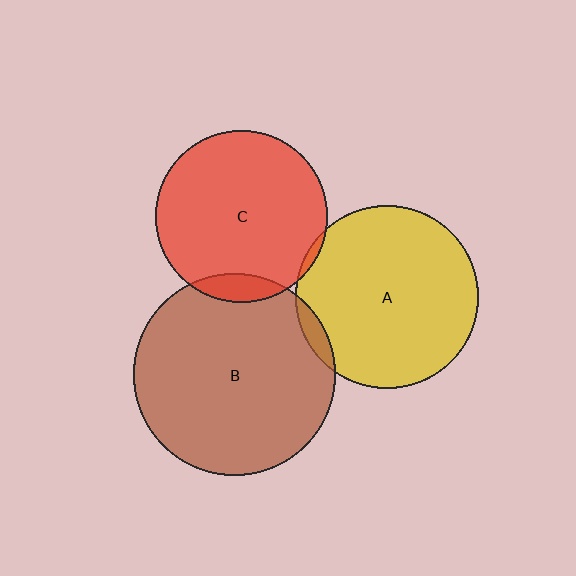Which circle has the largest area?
Circle B (brown).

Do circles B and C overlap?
Yes.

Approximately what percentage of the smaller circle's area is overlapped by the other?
Approximately 10%.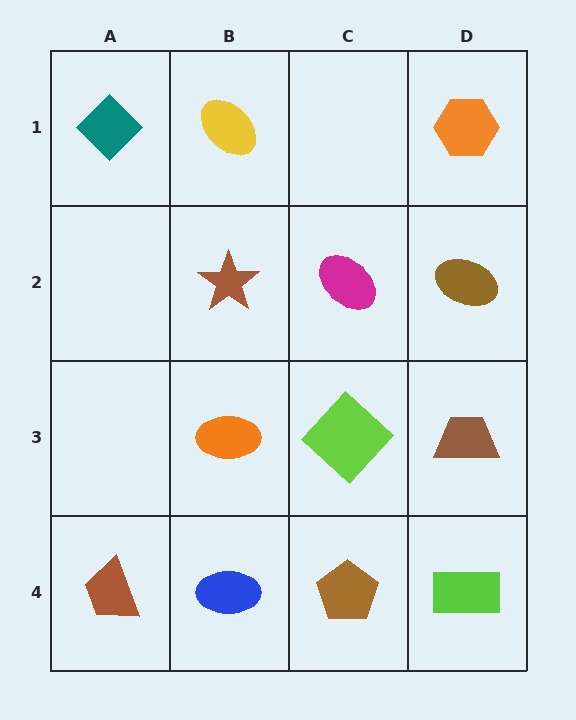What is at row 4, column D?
A lime rectangle.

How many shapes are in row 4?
4 shapes.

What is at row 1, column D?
An orange hexagon.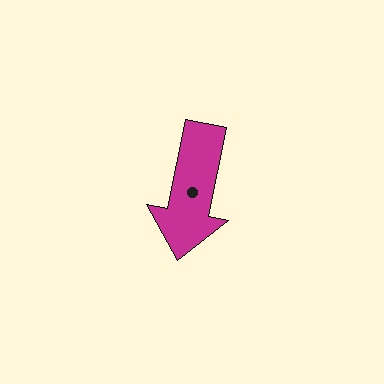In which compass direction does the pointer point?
South.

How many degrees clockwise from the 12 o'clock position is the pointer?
Approximately 192 degrees.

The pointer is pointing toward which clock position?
Roughly 6 o'clock.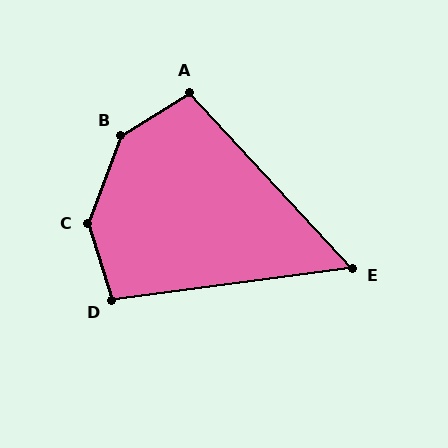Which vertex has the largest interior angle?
C, at approximately 143 degrees.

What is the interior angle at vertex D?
Approximately 99 degrees (obtuse).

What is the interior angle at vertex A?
Approximately 101 degrees (obtuse).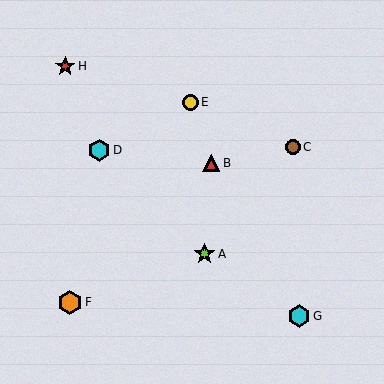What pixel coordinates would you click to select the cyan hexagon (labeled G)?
Click at (299, 316) to select the cyan hexagon G.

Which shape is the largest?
The orange hexagon (labeled F) is the largest.